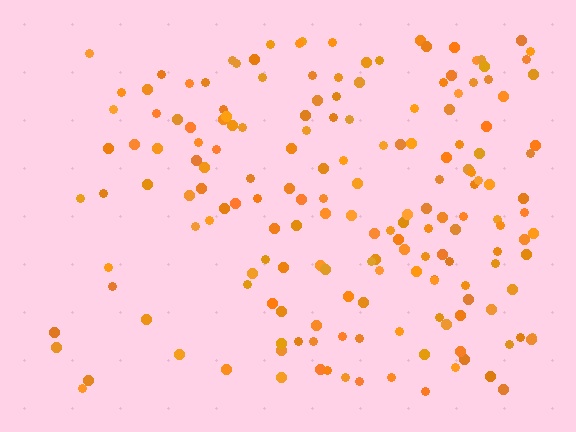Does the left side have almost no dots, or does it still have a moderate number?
Still a moderate number, just noticeably fewer than the right.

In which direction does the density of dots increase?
From left to right, with the right side densest.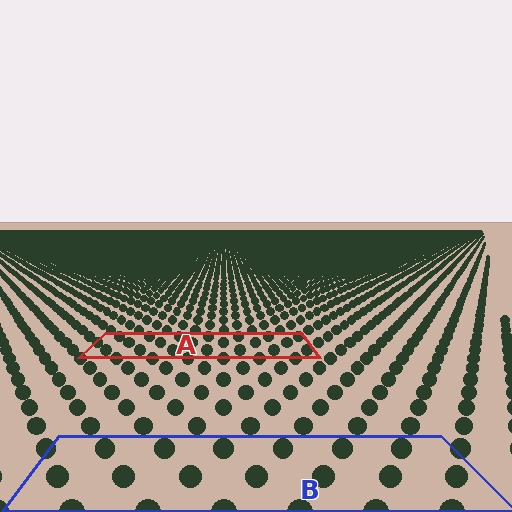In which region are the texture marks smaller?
The texture marks are smaller in region A, because it is farther away.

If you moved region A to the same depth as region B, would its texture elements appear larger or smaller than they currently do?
They would appear larger. At a closer depth, the same texture elements are projected at a bigger on-screen size.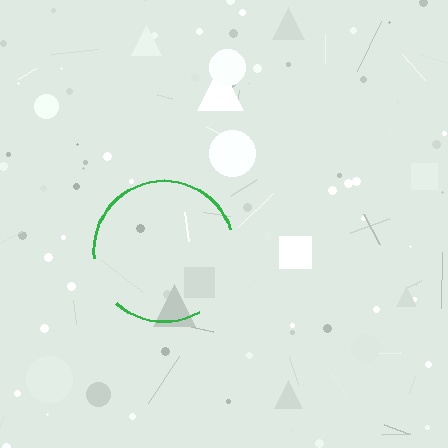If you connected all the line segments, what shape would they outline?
They would outline a circle.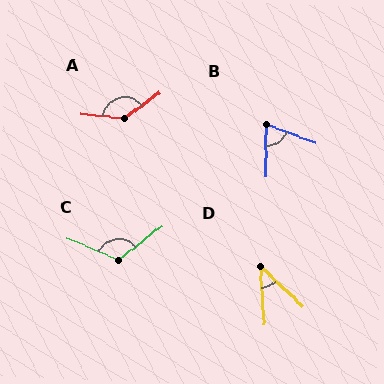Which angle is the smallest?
D, at approximately 42 degrees.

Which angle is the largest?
A, at approximately 138 degrees.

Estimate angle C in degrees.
Approximately 119 degrees.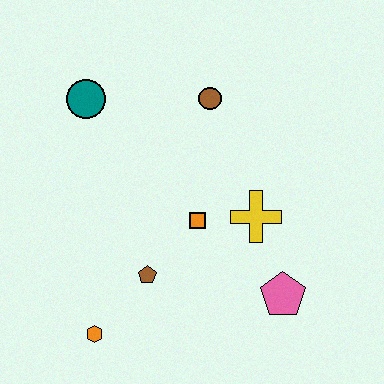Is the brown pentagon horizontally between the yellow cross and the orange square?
No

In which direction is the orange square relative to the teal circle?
The orange square is below the teal circle.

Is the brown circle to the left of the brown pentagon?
No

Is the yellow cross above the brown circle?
No